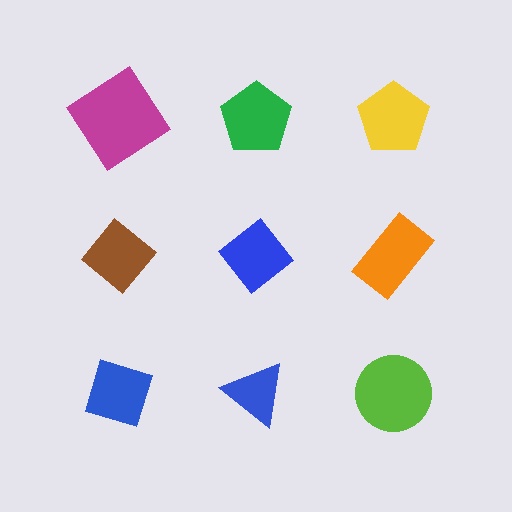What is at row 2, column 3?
An orange rectangle.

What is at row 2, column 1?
A brown diamond.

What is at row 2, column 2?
A blue diamond.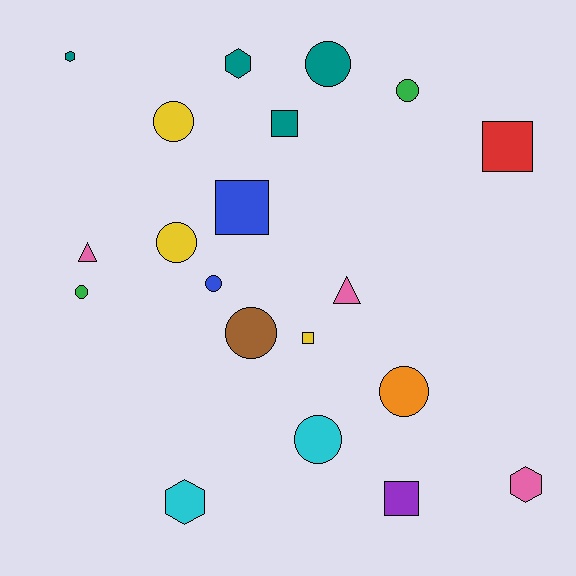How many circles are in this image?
There are 9 circles.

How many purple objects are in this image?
There is 1 purple object.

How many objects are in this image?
There are 20 objects.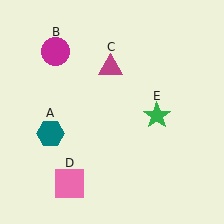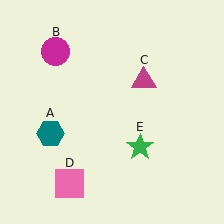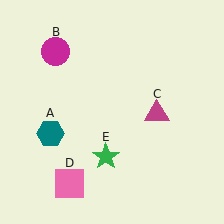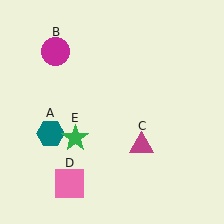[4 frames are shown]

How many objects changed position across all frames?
2 objects changed position: magenta triangle (object C), green star (object E).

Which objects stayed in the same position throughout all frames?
Teal hexagon (object A) and magenta circle (object B) and pink square (object D) remained stationary.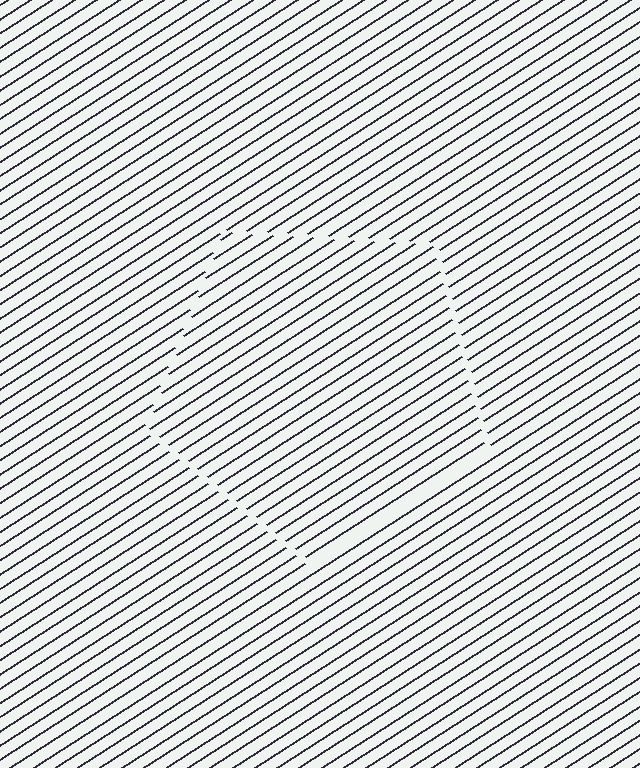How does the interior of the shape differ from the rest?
The interior of the shape contains the same grating, shifted by half a period — the contour is defined by the phase discontinuity where line-ends from the inner and outer gratings abut.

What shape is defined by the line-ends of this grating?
An illusory pentagon. The interior of the shape contains the same grating, shifted by half a period — the contour is defined by the phase discontinuity where line-ends from the inner and outer gratings abut.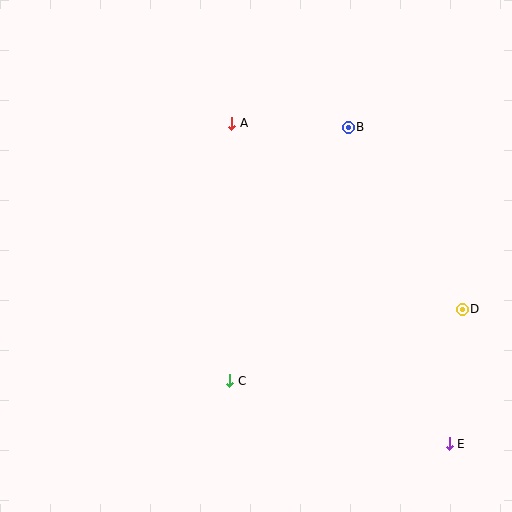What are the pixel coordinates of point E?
Point E is at (449, 444).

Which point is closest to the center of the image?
Point C at (230, 381) is closest to the center.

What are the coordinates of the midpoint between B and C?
The midpoint between B and C is at (289, 254).